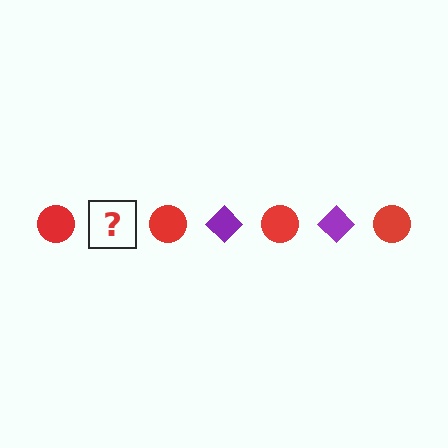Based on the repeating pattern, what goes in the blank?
The blank should be a purple diamond.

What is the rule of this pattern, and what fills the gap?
The rule is that the pattern alternates between red circle and purple diamond. The gap should be filled with a purple diamond.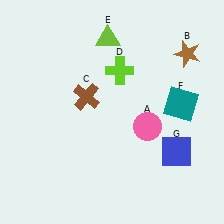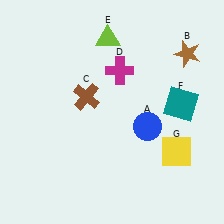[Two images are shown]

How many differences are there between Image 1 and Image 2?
There are 3 differences between the two images.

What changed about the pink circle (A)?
In Image 1, A is pink. In Image 2, it changed to blue.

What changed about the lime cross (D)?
In Image 1, D is lime. In Image 2, it changed to magenta.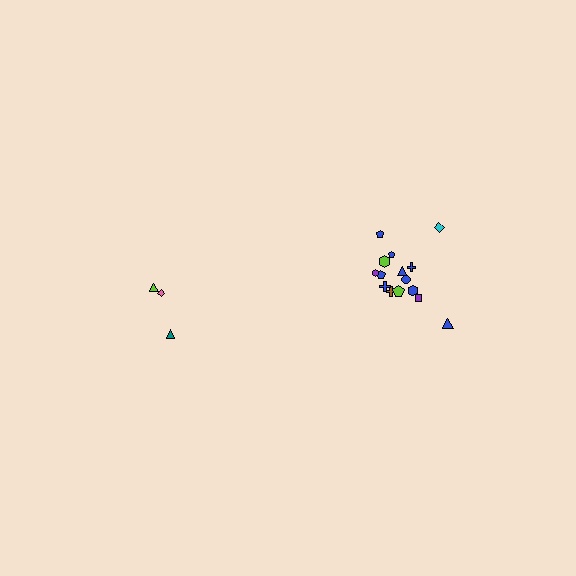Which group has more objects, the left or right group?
The right group.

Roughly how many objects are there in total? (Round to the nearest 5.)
Roughly 20 objects in total.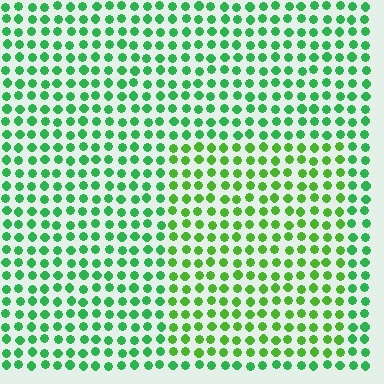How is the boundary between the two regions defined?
The boundary is defined purely by a slight shift in hue (about 28 degrees). Spacing, size, and orientation are identical on both sides.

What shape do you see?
I see a rectangle.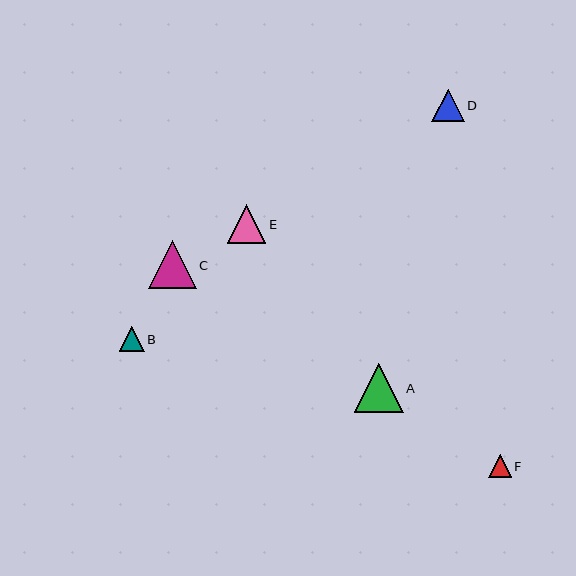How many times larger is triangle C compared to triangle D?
Triangle C is approximately 1.5 times the size of triangle D.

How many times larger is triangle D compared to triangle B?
Triangle D is approximately 1.3 times the size of triangle B.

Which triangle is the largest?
Triangle A is the largest with a size of approximately 49 pixels.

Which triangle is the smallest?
Triangle F is the smallest with a size of approximately 23 pixels.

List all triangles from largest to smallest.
From largest to smallest: A, C, E, D, B, F.